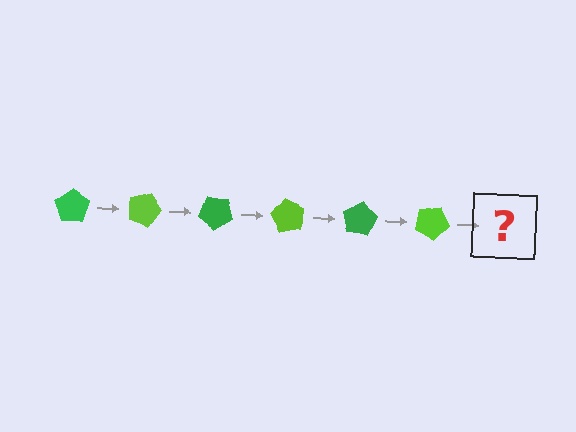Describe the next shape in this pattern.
It should be a green pentagon, rotated 120 degrees from the start.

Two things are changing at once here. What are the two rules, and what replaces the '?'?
The two rules are that it rotates 20 degrees each step and the color cycles through green and lime. The '?' should be a green pentagon, rotated 120 degrees from the start.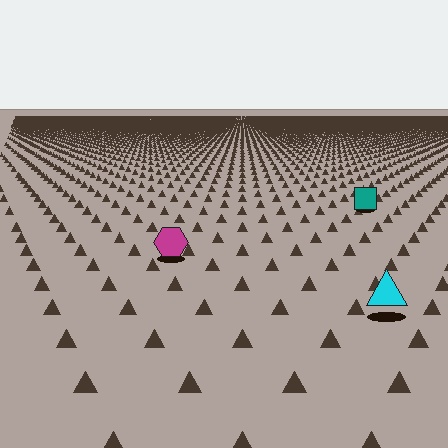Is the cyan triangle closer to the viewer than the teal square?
Yes. The cyan triangle is closer — you can tell from the texture gradient: the ground texture is coarser near it.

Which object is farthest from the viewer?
The teal square is farthest from the viewer. It appears smaller and the ground texture around it is denser.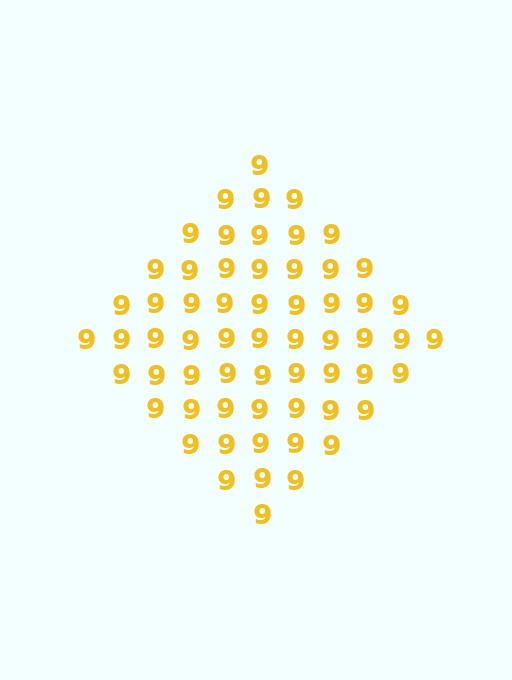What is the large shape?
The large shape is a diamond.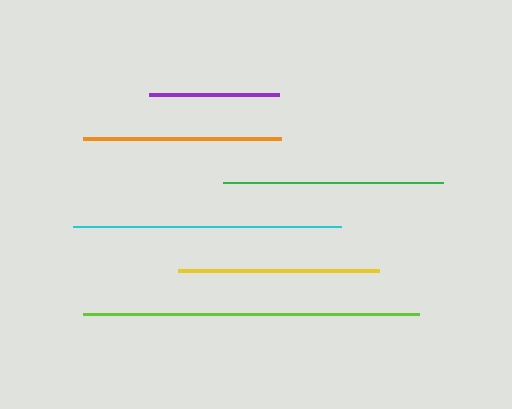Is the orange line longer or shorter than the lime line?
The lime line is longer than the orange line.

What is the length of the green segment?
The green segment is approximately 220 pixels long.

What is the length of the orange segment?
The orange segment is approximately 197 pixels long.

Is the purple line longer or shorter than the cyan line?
The cyan line is longer than the purple line.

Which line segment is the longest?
The lime line is the longest at approximately 336 pixels.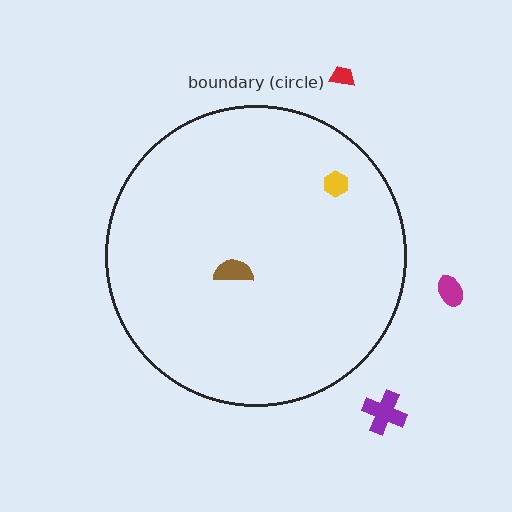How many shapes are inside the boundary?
2 inside, 3 outside.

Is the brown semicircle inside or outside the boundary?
Inside.